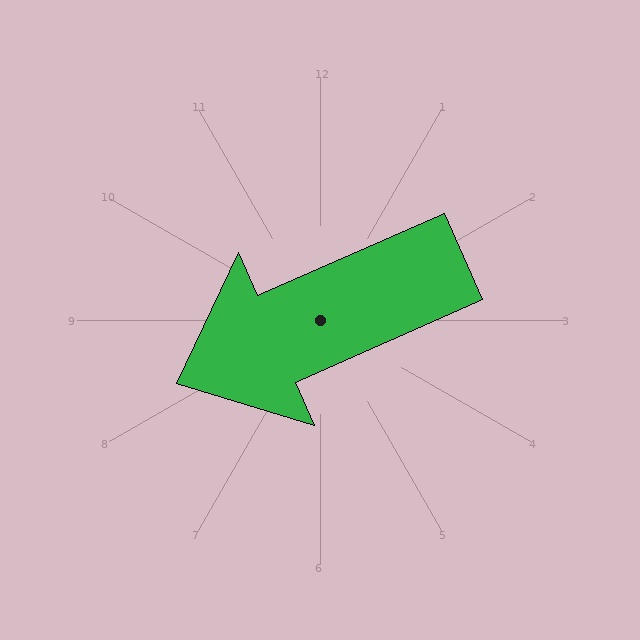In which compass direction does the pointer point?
Southwest.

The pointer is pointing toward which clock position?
Roughly 8 o'clock.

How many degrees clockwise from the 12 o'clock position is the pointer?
Approximately 246 degrees.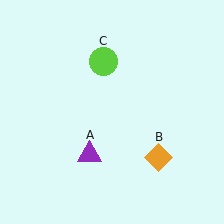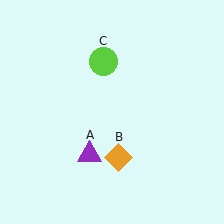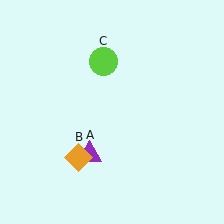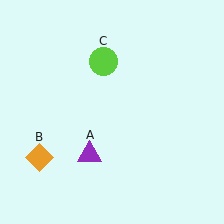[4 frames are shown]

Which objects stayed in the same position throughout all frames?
Purple triangle (object A) and lime circle (object C) remained stationary.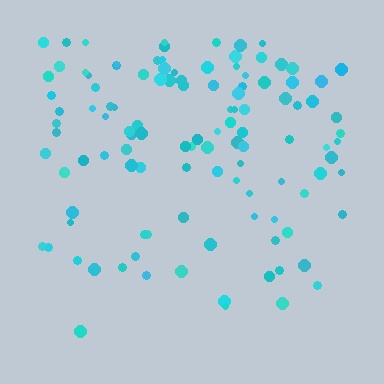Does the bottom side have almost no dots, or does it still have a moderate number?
Still a moderate number, just noticeably fewer than the top.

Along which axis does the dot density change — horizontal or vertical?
Vertical.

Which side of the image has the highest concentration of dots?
The top.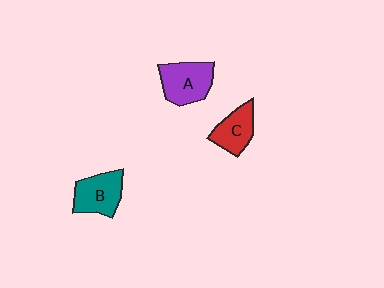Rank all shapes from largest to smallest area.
From largest to smallest: A (purple), B (teal), C (red).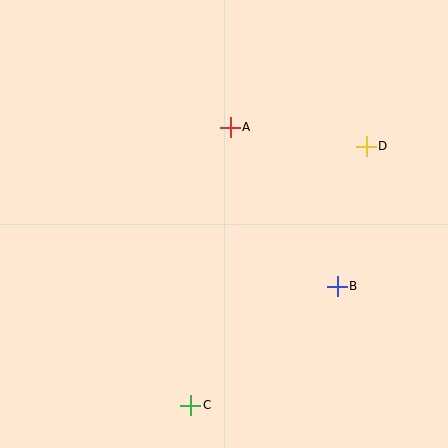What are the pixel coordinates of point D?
Point D is at (366, 146).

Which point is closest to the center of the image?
Point A at (230, 127) is closest to the center.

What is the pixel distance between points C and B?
The distance between C and B is 189 pixels.